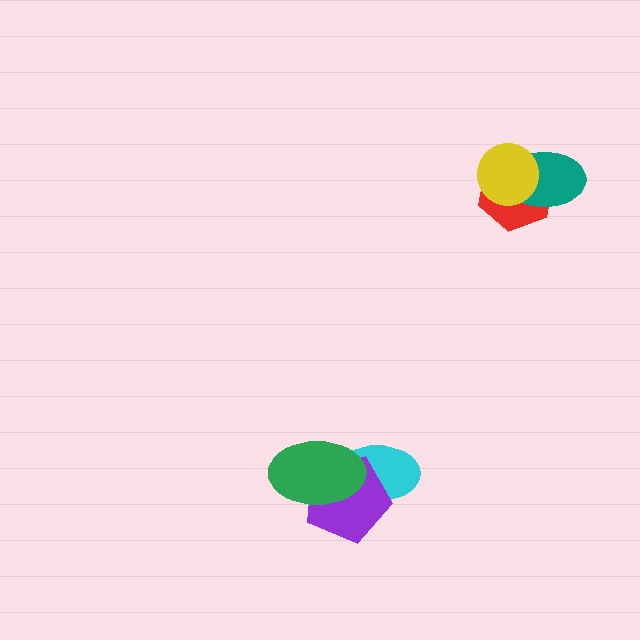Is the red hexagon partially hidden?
Yes, it is partially covered by another shape.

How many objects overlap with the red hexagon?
2 objects overlap with the red hexagon.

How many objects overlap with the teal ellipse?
2 objects overlap with the teal ellipse.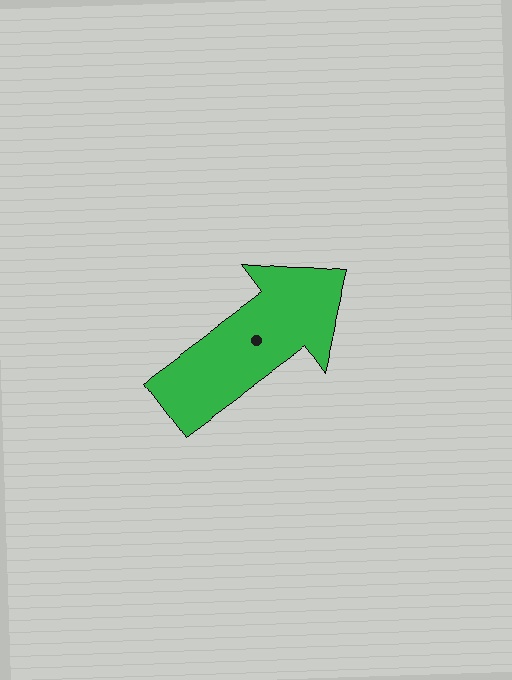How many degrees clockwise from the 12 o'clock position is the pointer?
Approximately 54 degrees.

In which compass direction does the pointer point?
Northeast.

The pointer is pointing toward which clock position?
Roughly 2 o'clock.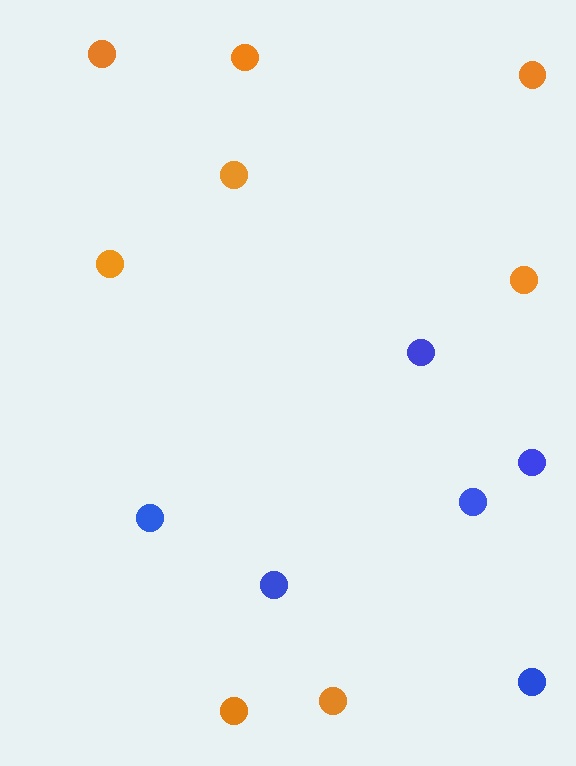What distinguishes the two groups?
There are 2 groups: one group of blue circles (6) and one group of orange circles (8).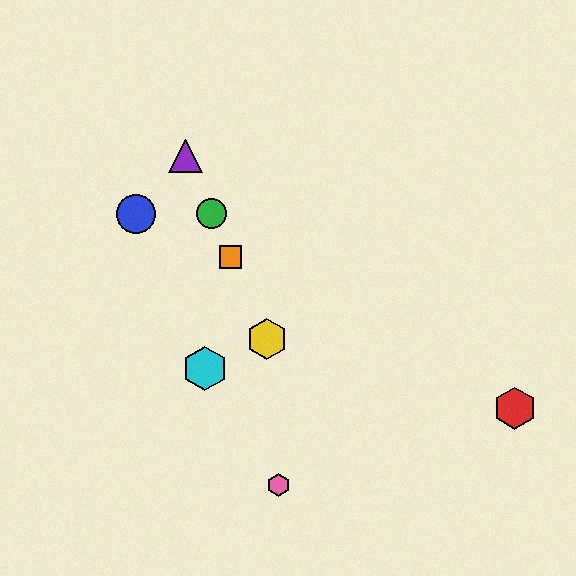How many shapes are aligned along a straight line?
4 shapes (the green circle, the yellow hexagon, the purple triangle, the orange square) are aligned along a straight line.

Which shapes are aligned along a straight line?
The green circle, the yellow hexagon, the purple triangle, the orange square are aligned along a straight line.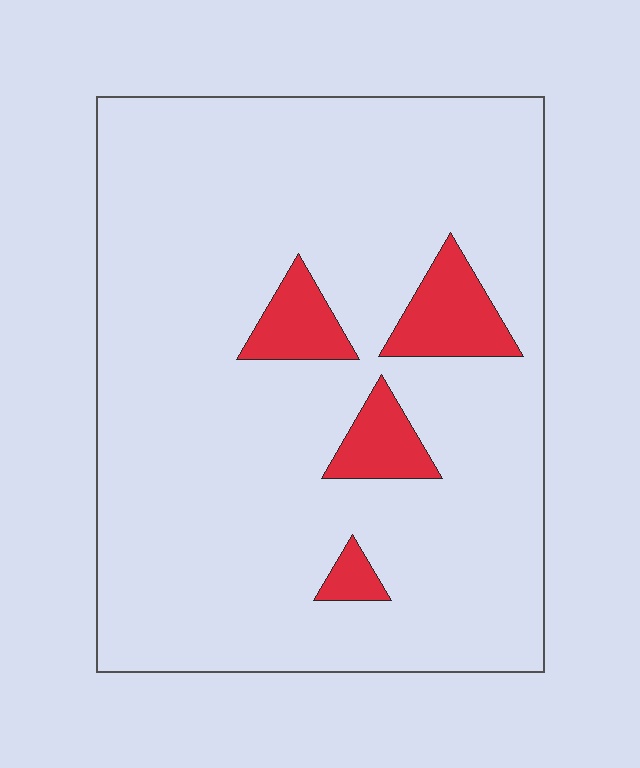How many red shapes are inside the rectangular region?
4.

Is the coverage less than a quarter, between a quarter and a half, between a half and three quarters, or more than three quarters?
Less than a quarter.